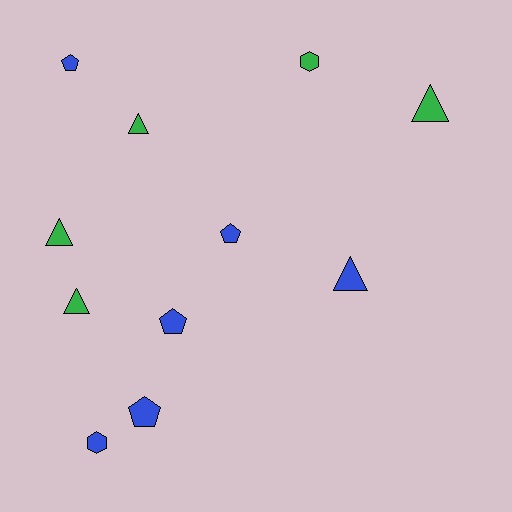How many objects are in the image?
There are 11 objects.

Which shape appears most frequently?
Triangle, with 5 objects.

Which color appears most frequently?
Blue, with 6 objects.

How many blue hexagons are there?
There is 1 blue hexagon.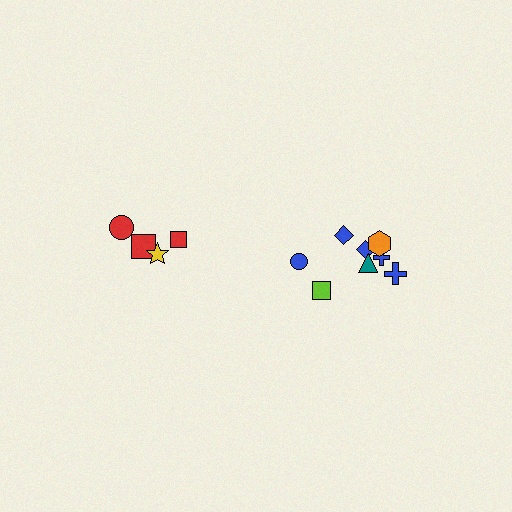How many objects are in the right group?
There are 8 objects.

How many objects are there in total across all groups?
There are 12 objects.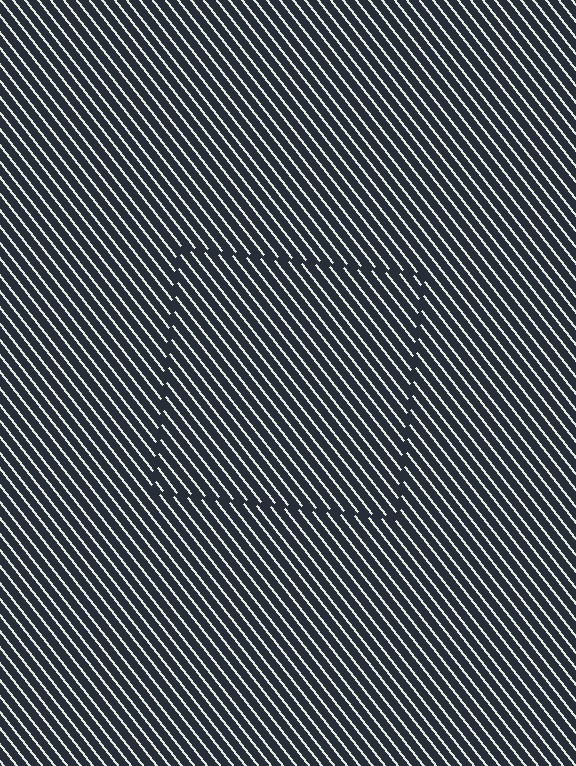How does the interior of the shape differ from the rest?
The interior of the shape contains the same grating, shifted by half a period — the contour is defined by the phase discontinuity where line-ends from the inner and outer gratings abut.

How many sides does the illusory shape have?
4 sides — the line-ends trace a square.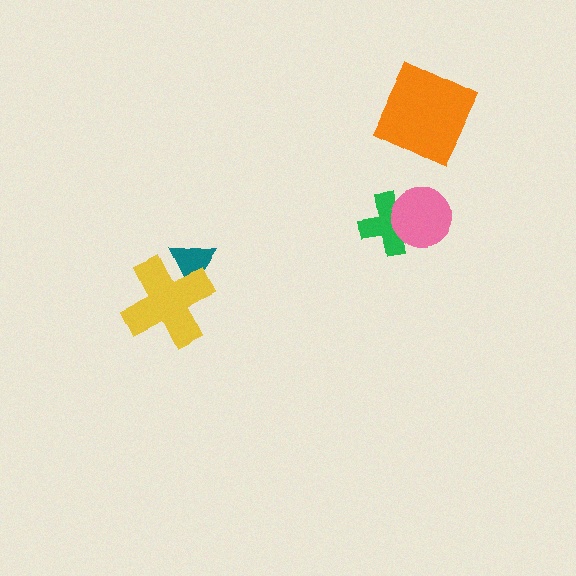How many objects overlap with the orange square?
0 objects overlap with the orange square.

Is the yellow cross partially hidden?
No, no other shape covers it.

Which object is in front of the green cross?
The pink circle is in front of the green cross.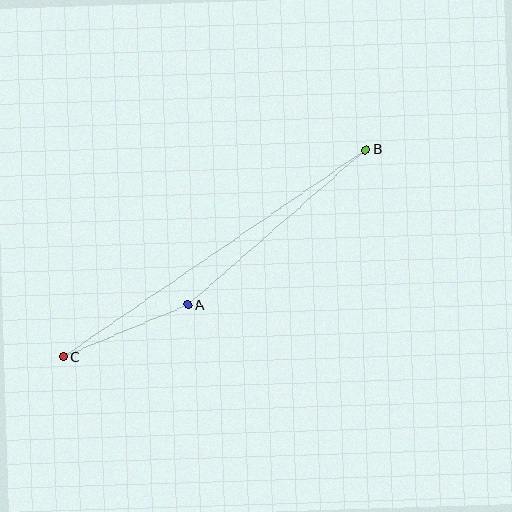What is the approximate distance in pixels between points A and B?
The distance between A and B is approximately 236 pixels.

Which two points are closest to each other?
Points A and C are closest to each other.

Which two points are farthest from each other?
Points B and C are farthest from each other.